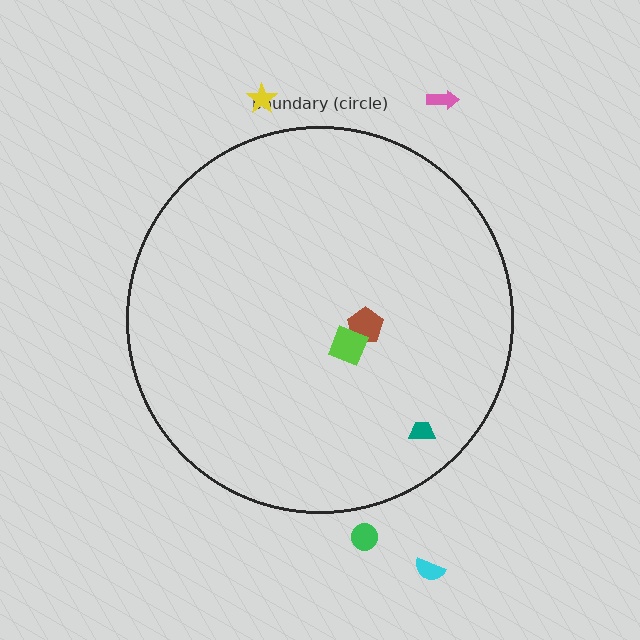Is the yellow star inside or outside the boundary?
Outside.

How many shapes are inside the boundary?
3 inside, 4 outside.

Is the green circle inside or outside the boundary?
Outside.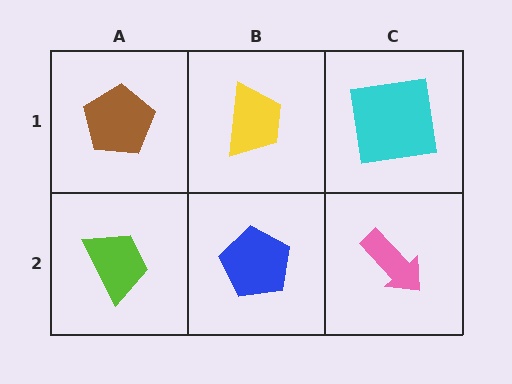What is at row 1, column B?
A yellow trapezoid.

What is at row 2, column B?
A blue pentagon.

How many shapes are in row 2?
3 shapes.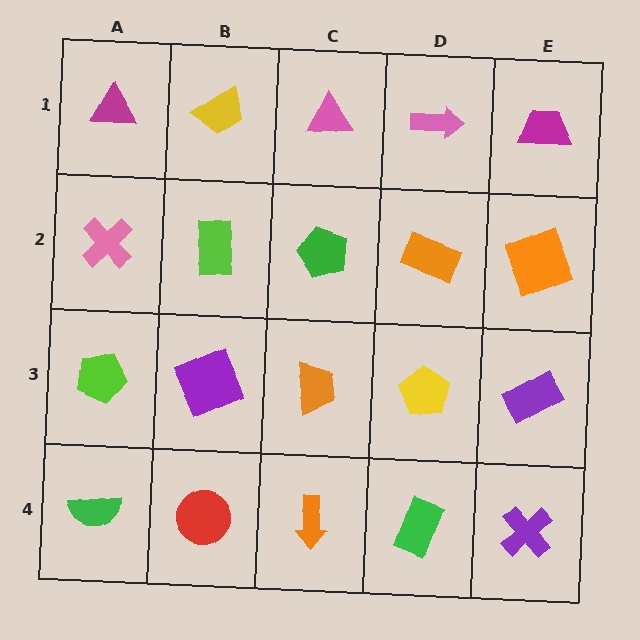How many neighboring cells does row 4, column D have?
3.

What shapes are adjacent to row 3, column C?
A green pentagon (row 2, column C), an orange arrow (row 4, column C), a purple square (row 3, column B), a yellow pentagon (row 3, column D).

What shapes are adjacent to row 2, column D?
A pink arrow (row 1, column D), a yellow pentagon (row 3, column D), a green pentagon (row 2, column C), an orange square (row 2, column E).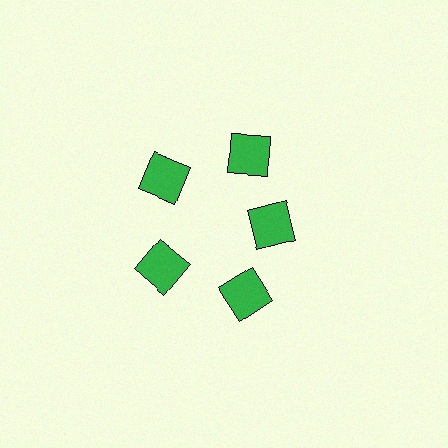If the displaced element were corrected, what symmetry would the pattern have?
It would have 5-fold rotational symmetry — the pattern would map onto itself every 72 degrees.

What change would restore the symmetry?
The symmetry would be restored by moving it outward, back onto the ring so that all 5 squares sit at equal angles and equal distance from the center.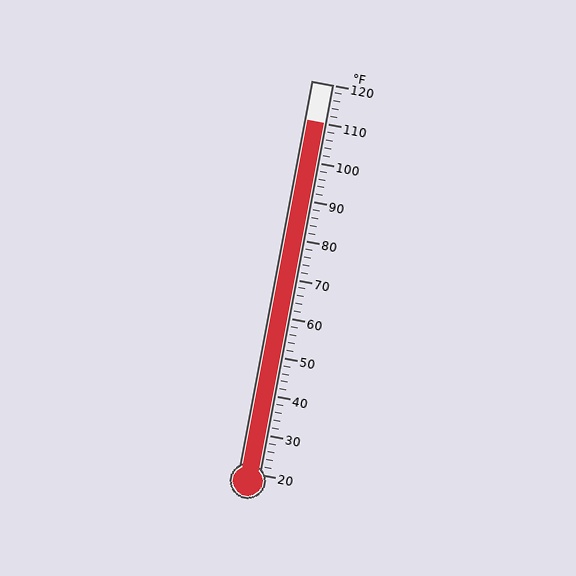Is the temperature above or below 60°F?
The temperature is above 60°F.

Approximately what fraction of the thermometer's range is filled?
The thermometer is filled to approximately 90% of its range.